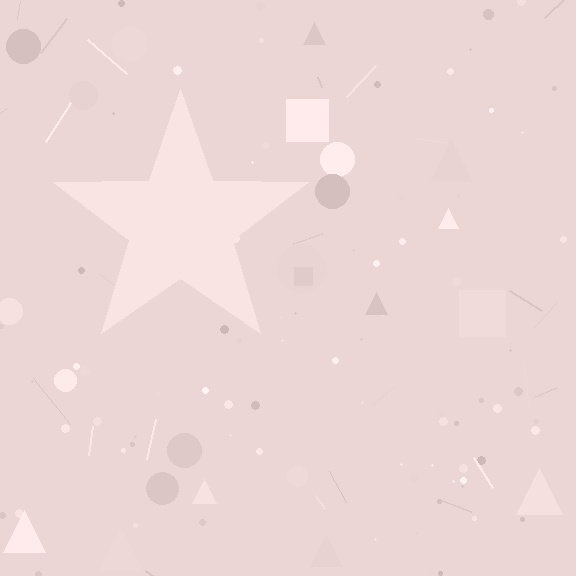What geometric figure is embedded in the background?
A star is embedded in the background.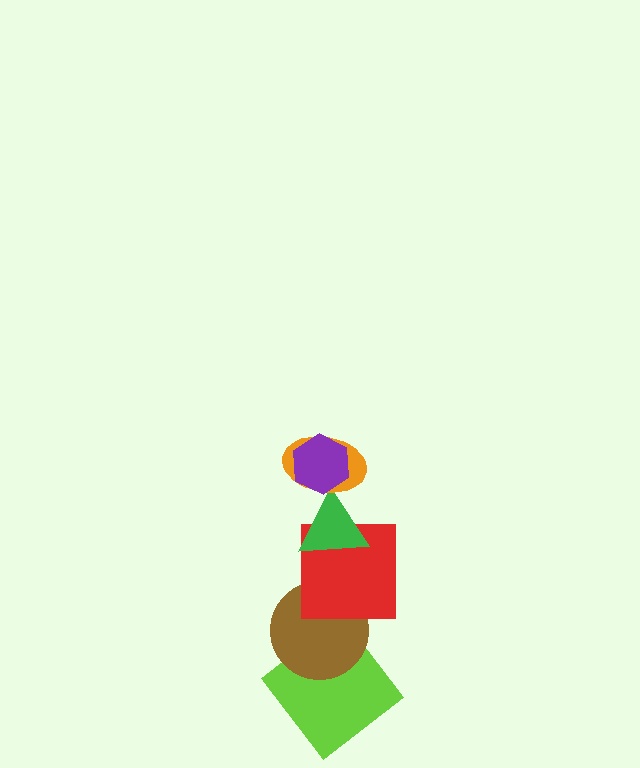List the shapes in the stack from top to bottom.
From top to bottom: the purple hexagon, the orange ellipse, the green triangle, the red square, the brown circle, the lime diamond.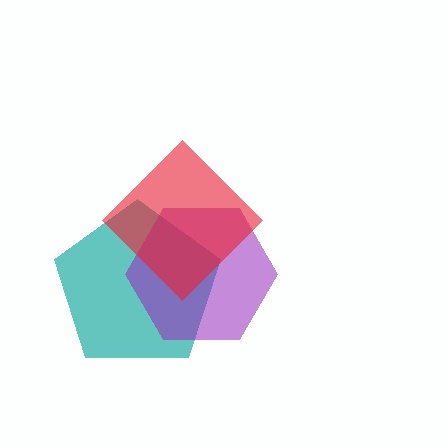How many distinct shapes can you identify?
There are 3 distinct shapes: a teal pentagon, a purple hexagon, a red diamond.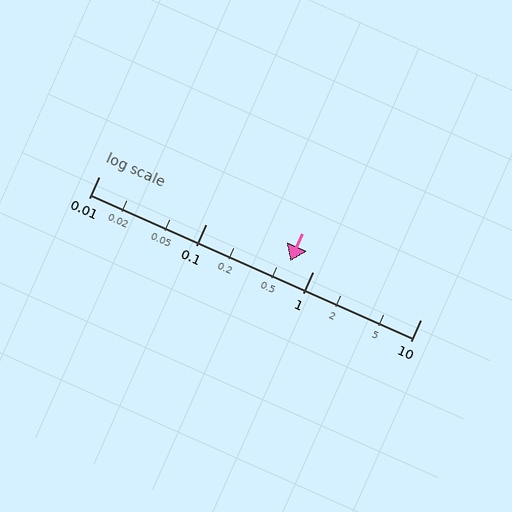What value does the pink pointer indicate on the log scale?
The pointer indicates approximately 0.61.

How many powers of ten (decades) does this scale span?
The scale spans 3 decades, from 0.01 to 10.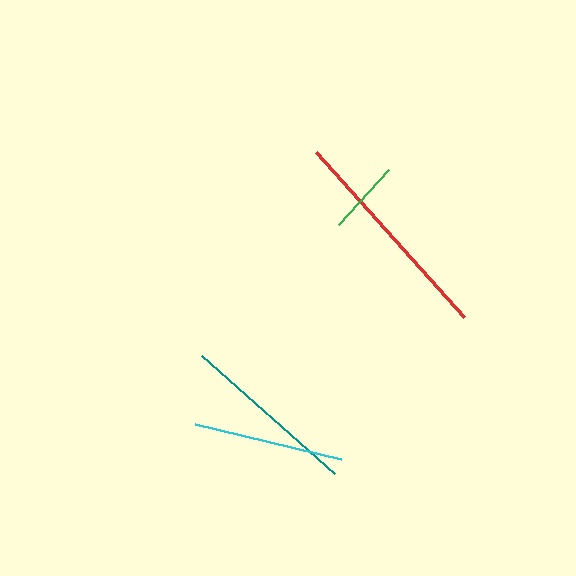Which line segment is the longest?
The red line is the longest at approximately 221 pixels.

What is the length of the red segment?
The red segment is approximately 221 pixels long.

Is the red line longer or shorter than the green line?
The red line is longer than the green line.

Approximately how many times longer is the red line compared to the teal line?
The red line is approximately 1.2 times the length of the teal line.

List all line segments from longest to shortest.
From longest to shortest: red, teal, cyan, green.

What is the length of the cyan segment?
The cyan segment is approximately 150 pixels long.